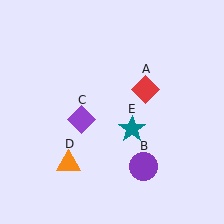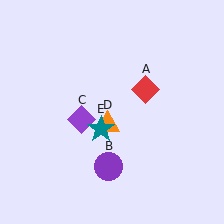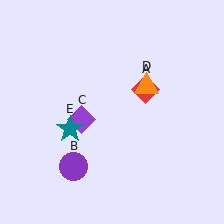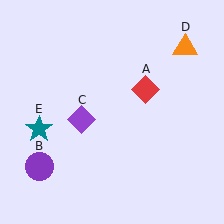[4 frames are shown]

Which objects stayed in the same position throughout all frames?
Red diamond (object A) and purple diamond (object C) remained stationary.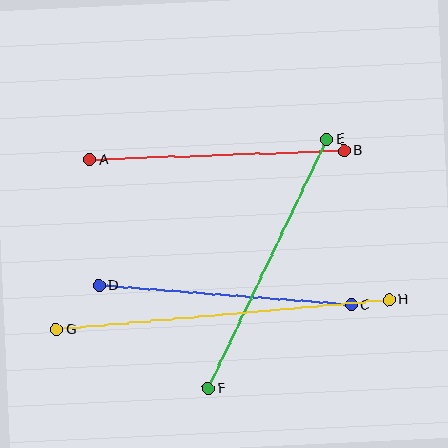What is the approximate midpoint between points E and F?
The midpoint is at approximately (268, 264) pixels.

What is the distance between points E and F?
The distance is approximately 276 pixels.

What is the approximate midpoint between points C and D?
The midpoint is at approximately (225, 295) pixels.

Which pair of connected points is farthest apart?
Points G and H are farthest apart.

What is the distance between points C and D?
The distance is approximately 253 pixels.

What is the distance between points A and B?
The distance is approximately 254 pixels.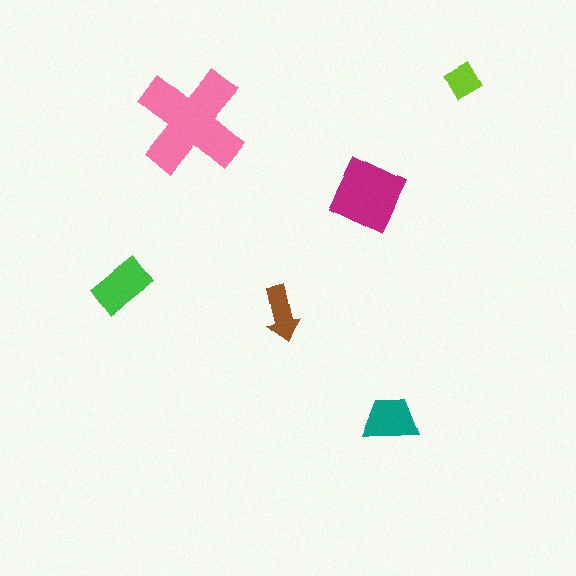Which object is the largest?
The pink cross.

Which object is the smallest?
The lime diamond.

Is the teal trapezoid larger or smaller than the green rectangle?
Smaller.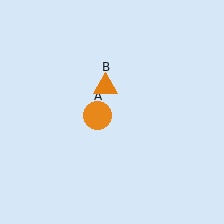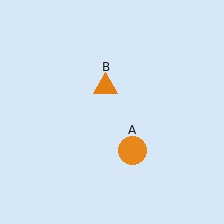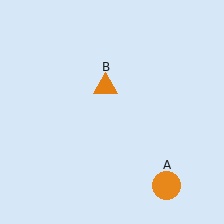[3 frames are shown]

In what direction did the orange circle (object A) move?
The orange circle (object A) moved down and to the right.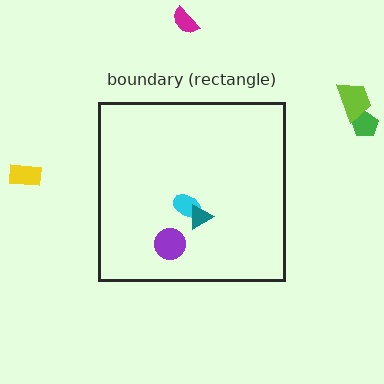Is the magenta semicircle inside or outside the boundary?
Outside.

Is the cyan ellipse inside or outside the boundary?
Inside.